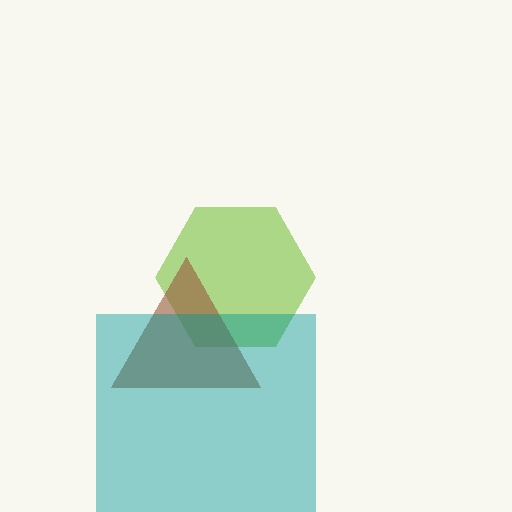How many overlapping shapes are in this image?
There are 3 overlapping shapes in the image.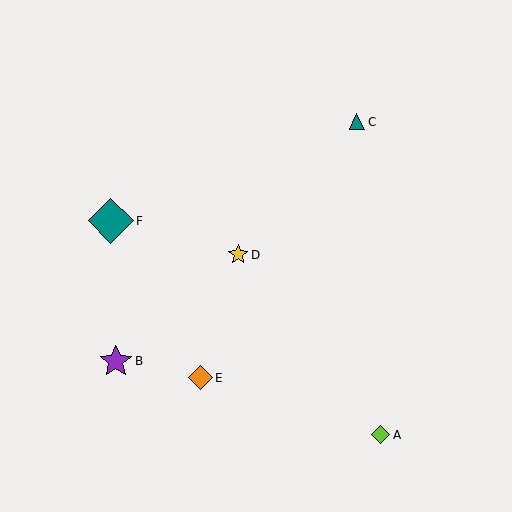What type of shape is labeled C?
Shape C is a teal triangle.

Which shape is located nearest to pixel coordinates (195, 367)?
The orange diamond (labeled E) at (200, 378) is nearest to that location.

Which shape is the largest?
The teal diamond (labeled F) is the largest.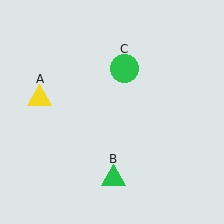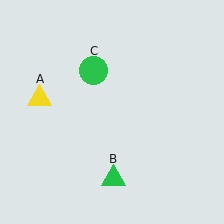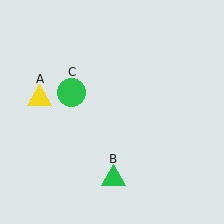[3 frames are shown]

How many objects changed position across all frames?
1 object changed position: green circle (object C).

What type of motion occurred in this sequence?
The green circle (object C) rotated counterclockwise around the center of the scene.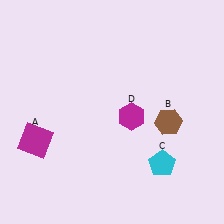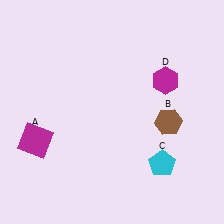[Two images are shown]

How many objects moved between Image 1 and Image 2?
1 object moved between the two images.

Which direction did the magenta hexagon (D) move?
The magenta hexagon (D) moved up.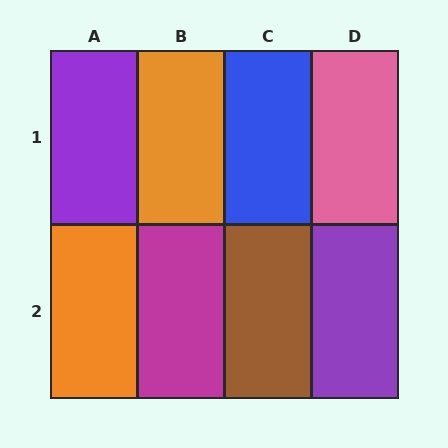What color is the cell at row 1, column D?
Pink.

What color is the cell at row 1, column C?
Blue.